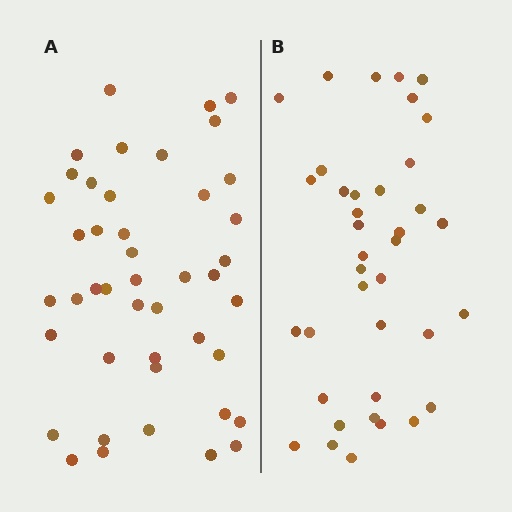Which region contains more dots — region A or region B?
Region A (the left region) has more dots.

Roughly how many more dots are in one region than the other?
Region A has about 6 more dots than region B.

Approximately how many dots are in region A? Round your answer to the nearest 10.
About 40 dots. (The exact count is 44, which rounds to 40.)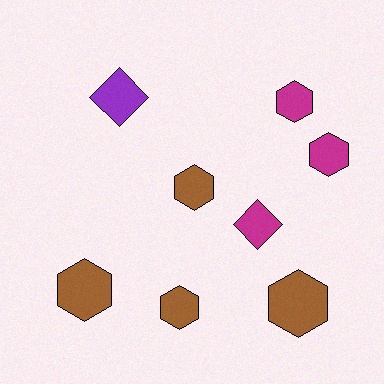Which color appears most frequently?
Brown, with 4 objects.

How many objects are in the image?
There are 8 objects.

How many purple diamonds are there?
There is 1 purple diamond.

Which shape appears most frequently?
Hexagon, with 6 objects.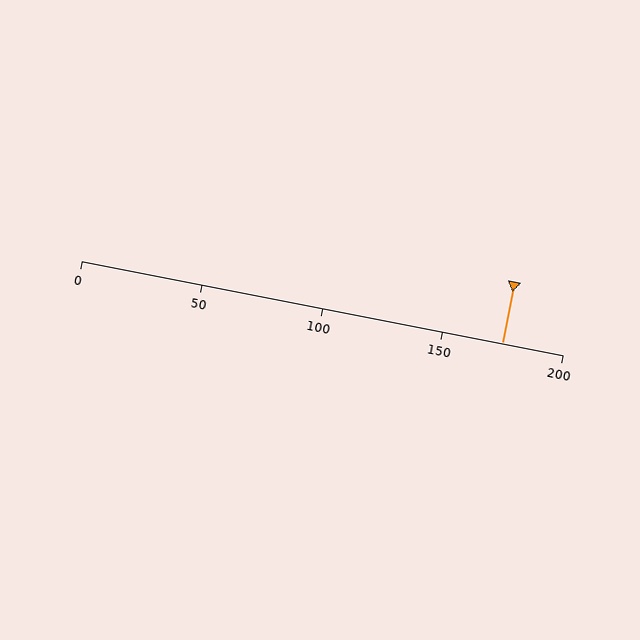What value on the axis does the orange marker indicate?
The marker indicates approximately 175.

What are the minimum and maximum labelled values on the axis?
The axis runs from 0 to 200.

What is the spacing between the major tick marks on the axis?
The major ticks are spaced 50 apart.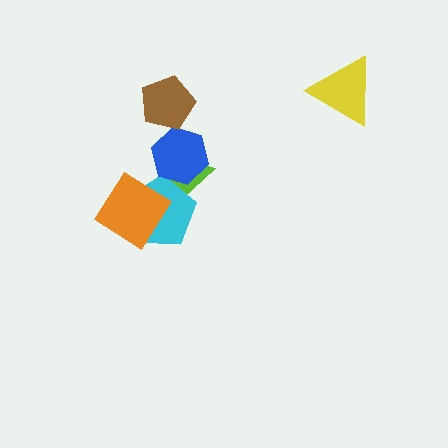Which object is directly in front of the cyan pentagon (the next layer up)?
The orange diamond is directly in front of the cyan pentagon.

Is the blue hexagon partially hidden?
No, no other shape covers it.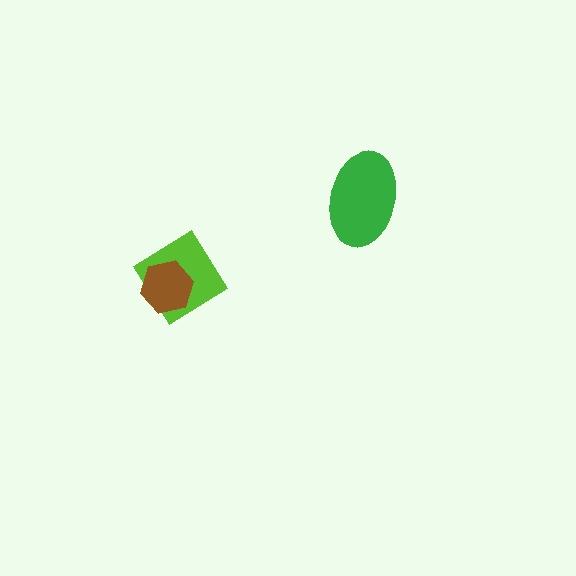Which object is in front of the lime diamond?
The brown hexagon is in front of the lime diamond.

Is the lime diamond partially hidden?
Yes, it is partially covered by another shape.